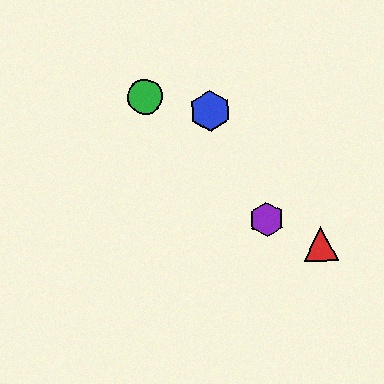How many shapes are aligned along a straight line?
3 shapes (the red triangle, the yellow triangle, the purple hexagon) are aligned along a straight line.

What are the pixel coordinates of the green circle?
The green circle is at (145, 97).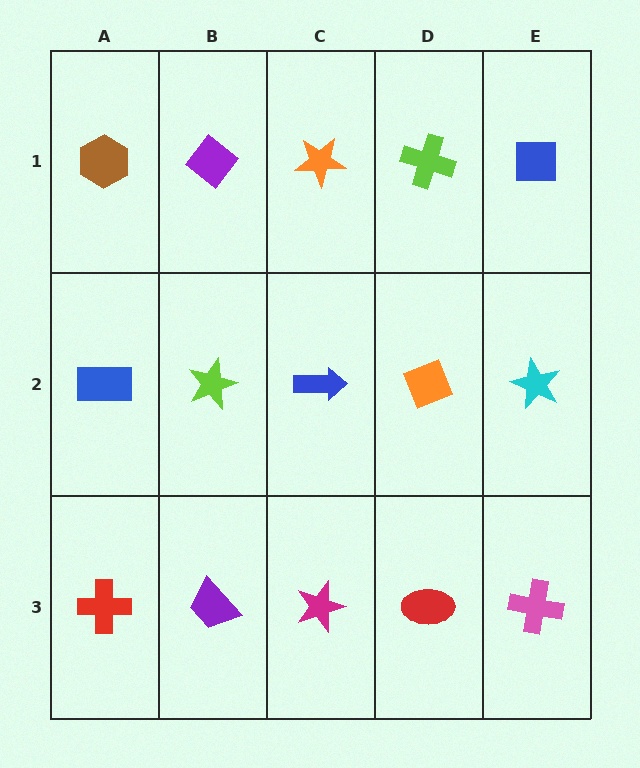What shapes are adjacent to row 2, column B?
A purple diamond (row 1, column B), a purple trapezoid (row 3, column B), a blue rectangle (row 2, column A), a blue arrow (row 2, column C).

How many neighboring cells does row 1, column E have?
2.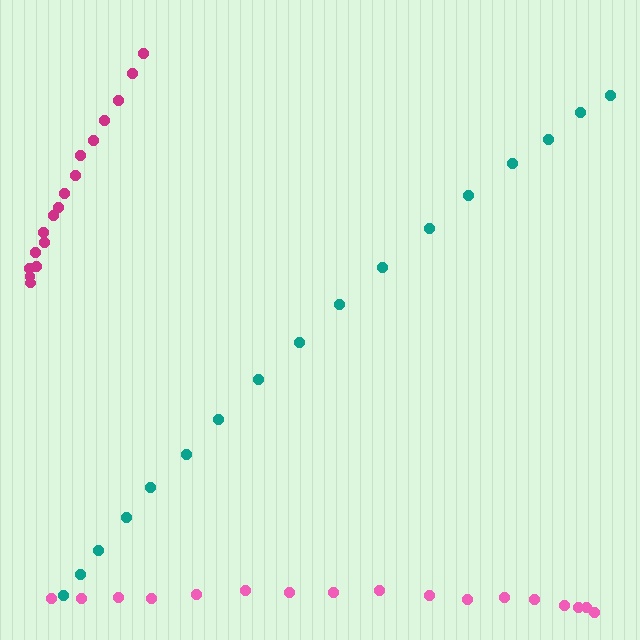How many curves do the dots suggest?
There are 3 distinct paths.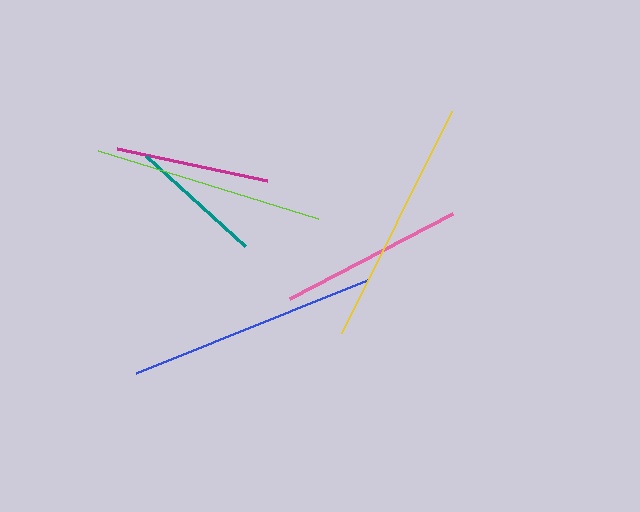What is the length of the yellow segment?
The yellow segment is approximately 248 pixels long.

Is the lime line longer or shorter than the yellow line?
The yellow line is longer than the lime line.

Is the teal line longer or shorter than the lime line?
The lime line is longer than the teal line.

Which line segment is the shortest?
The teal line is the shortest at approximately 133 pixels.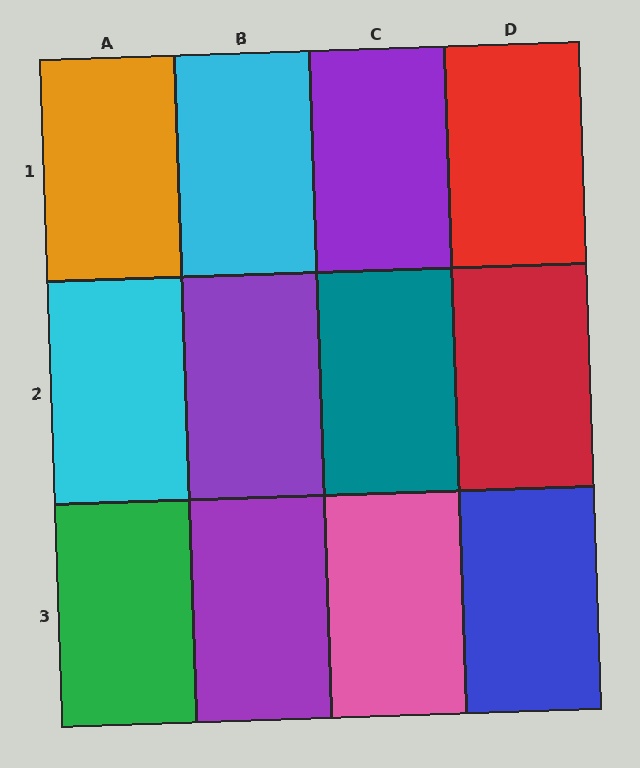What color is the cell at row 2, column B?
Purple.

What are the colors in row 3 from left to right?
Green, purple, pink, blue.